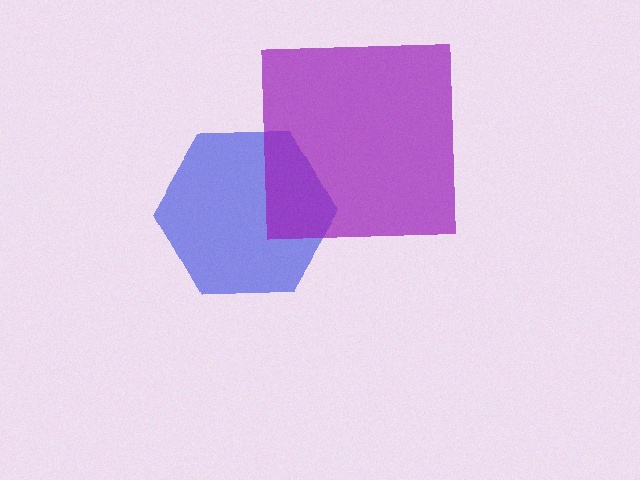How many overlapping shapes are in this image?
There are 2 overlapping shapes in the image.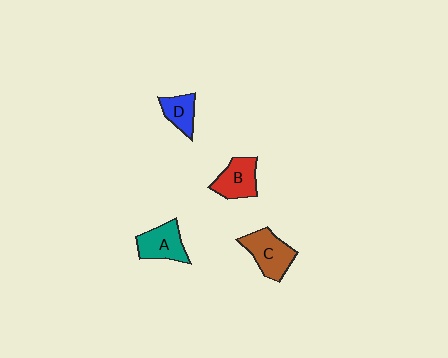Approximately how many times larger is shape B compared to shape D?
Approximately 1.4 times.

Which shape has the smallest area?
Shape D (blue).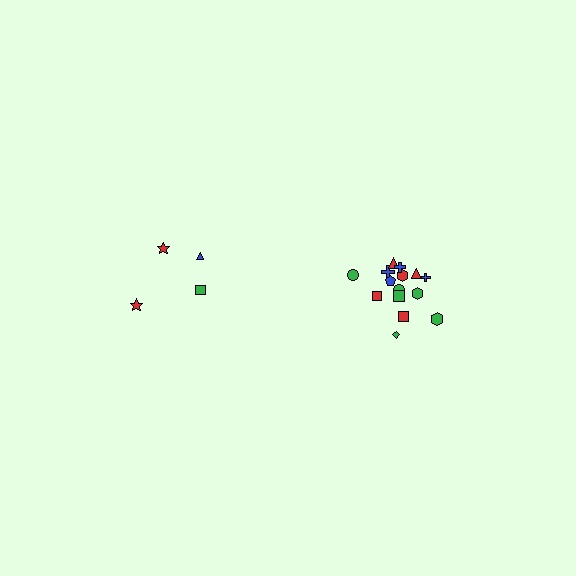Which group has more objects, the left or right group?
The right group.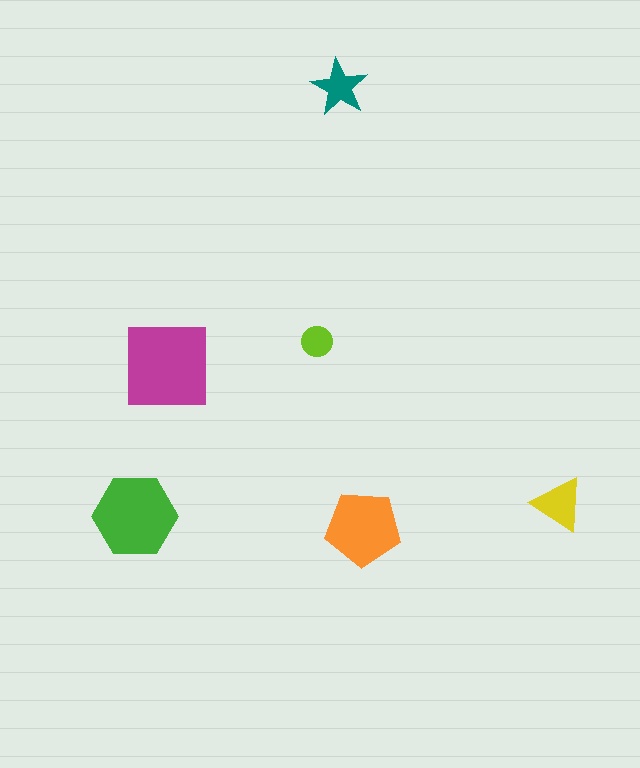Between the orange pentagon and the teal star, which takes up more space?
The orange pentagon.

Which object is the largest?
The magenta square.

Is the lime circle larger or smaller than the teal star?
Smaller.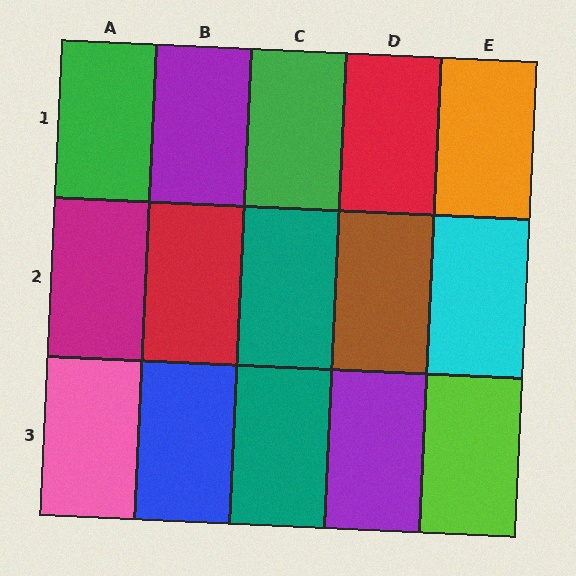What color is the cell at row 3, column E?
Lime.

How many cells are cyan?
1 cell is cyan.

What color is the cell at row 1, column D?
Red.